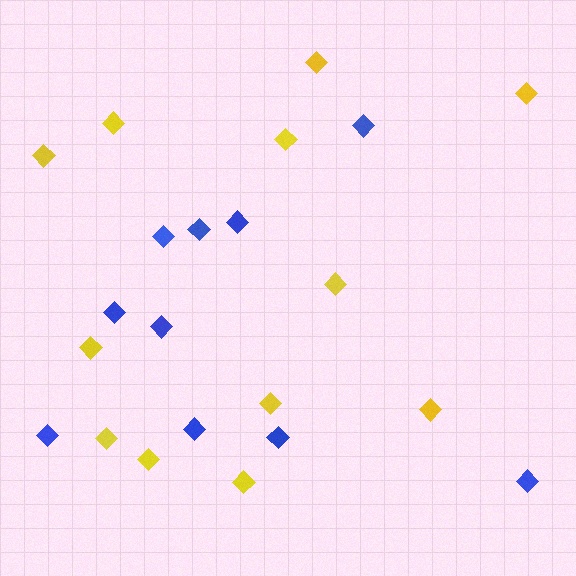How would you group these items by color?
There are 2 groups: one group of yellow diamonds (12) and one group of blue diamonds (10).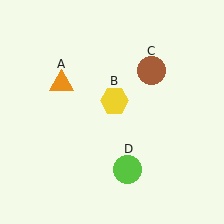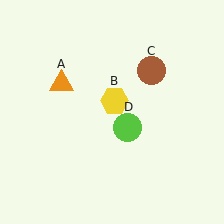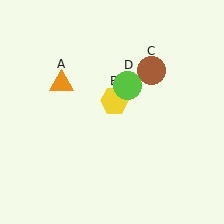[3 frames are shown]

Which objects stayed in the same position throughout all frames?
Orange triangle (object A) and yellow hexagon (object B) and brown circle (object C) remained stationary.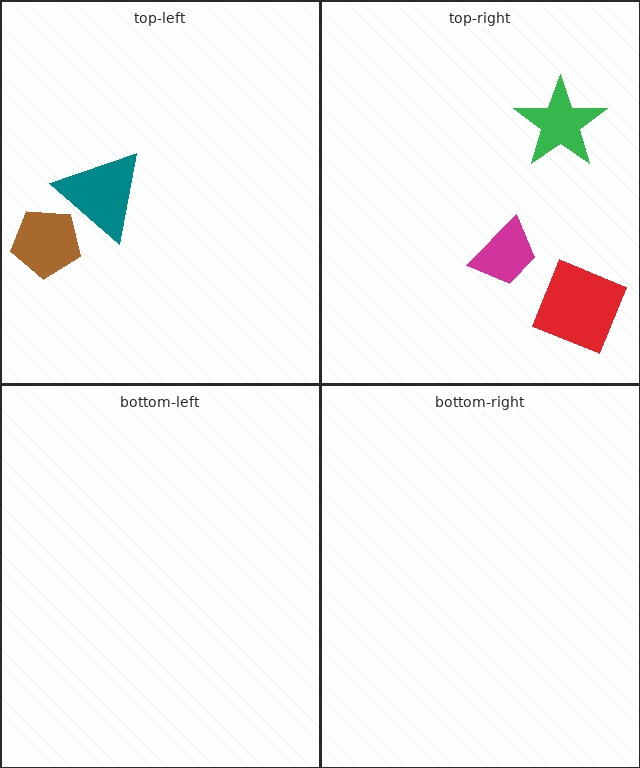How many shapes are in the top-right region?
3.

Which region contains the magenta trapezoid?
The top-right region.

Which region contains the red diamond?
The top-right region.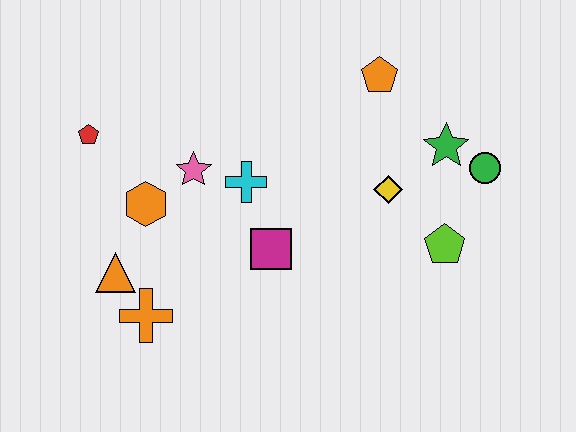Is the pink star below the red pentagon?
Yes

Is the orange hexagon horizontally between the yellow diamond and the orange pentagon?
No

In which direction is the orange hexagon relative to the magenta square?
The orange hexagon is to the left of the magenta square.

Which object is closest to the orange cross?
The orange triangle is closest to the orange cross.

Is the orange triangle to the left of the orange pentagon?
Yes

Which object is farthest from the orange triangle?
The green circle is farthest from the orange triangle.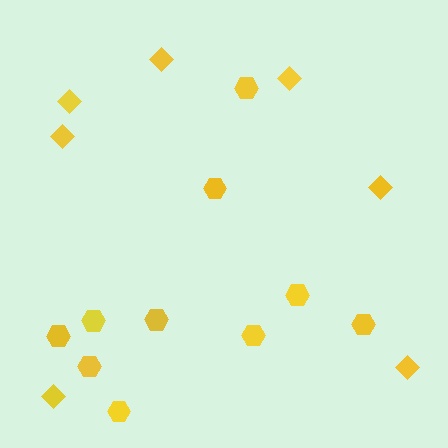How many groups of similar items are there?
There are 2 groups: one group of diamonds (7) and one group of hexagons (10).